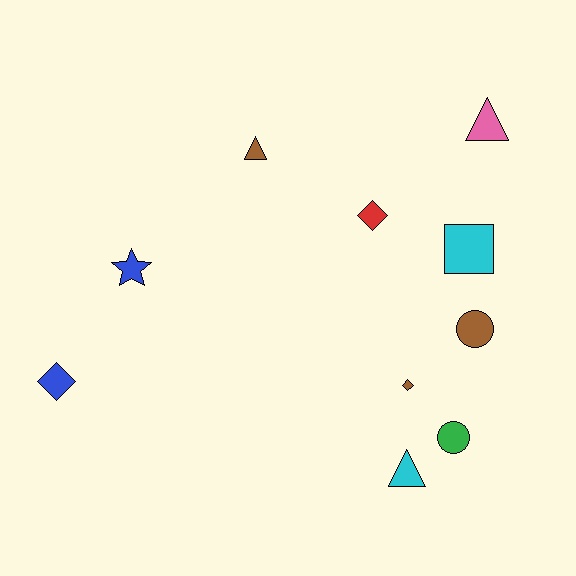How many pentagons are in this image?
There are no pentagons.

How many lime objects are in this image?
There are no lime objects.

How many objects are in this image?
There are 10 objects.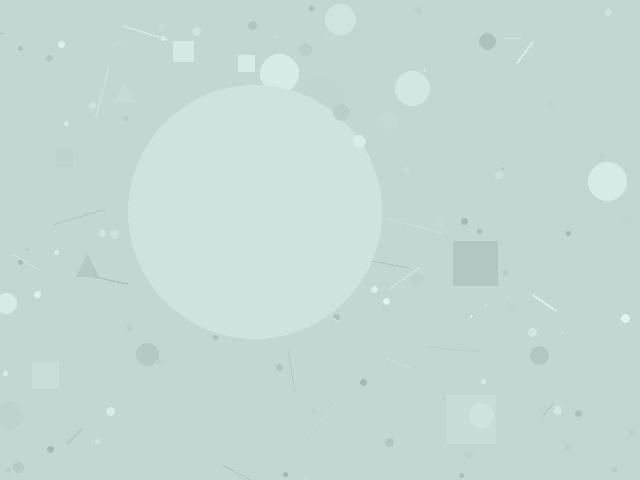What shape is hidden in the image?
A circle is hidden in the image.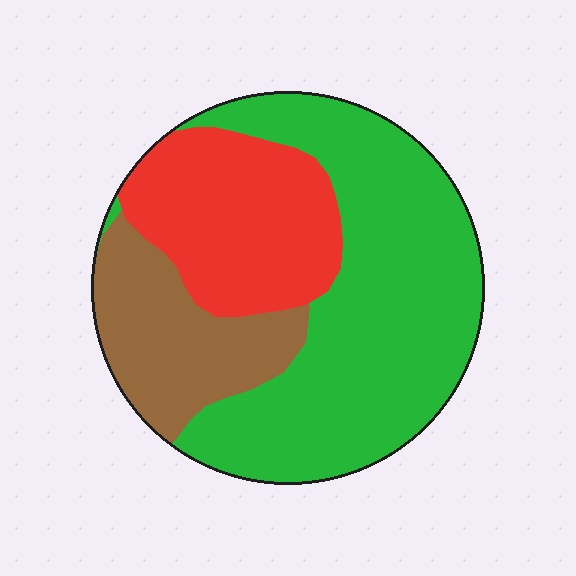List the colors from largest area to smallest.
From largest to smallest: green, red, brown.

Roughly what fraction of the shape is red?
Red takes up about one quarter (1/4) of the shape.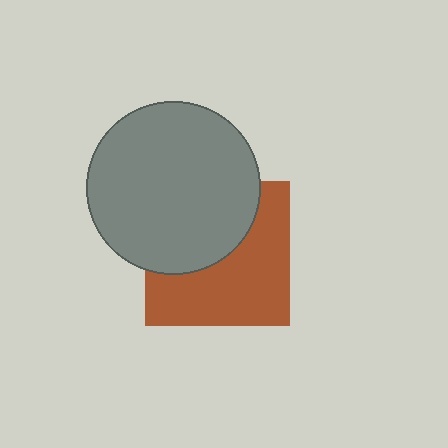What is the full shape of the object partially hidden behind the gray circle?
The partially hidden object is a brown square.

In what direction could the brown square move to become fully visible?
The brown square could move down. That would shift it out from behind the gray circle entirely.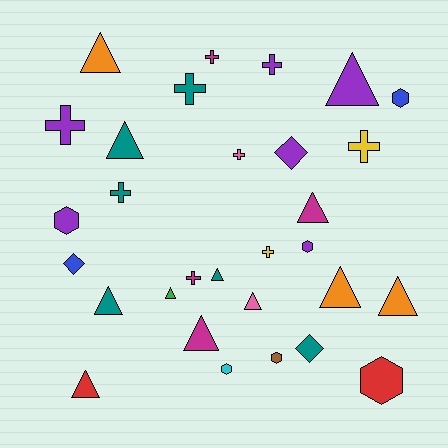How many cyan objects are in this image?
There is 1 cyan object.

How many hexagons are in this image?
There are 6 hexagons.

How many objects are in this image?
There are 30 objects.